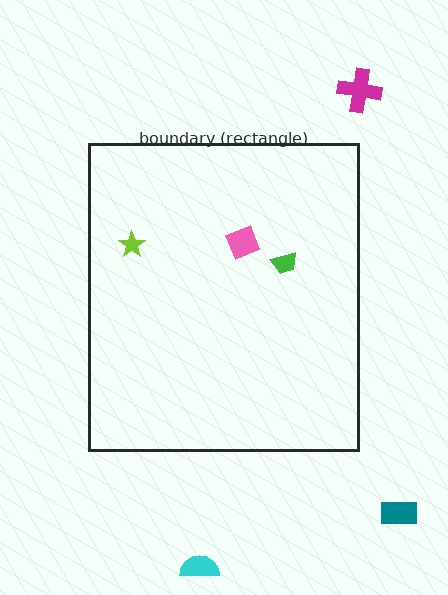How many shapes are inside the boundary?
3 inside, 3 outside.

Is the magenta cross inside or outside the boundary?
Outside.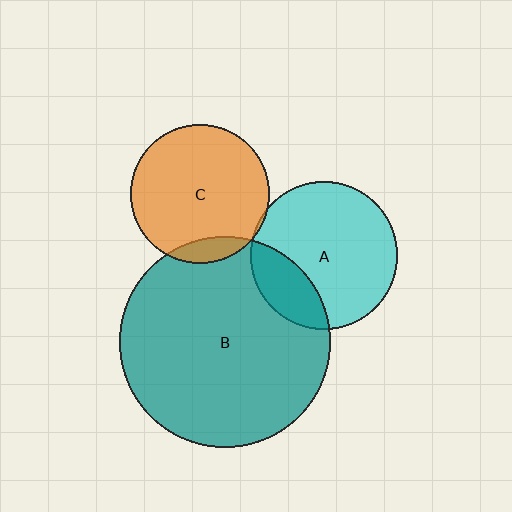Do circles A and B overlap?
Yes.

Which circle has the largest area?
Circle B (teal).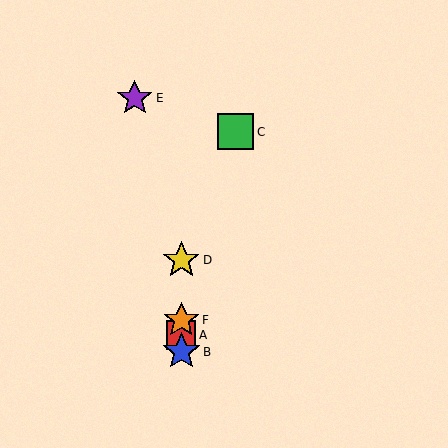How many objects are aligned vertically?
4 objects (A, B, D, F) are aligned vertically.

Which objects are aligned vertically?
Objects A, B, D, F are aligned vertically.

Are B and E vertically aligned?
No, B is at x≈181 and E is at x≈135.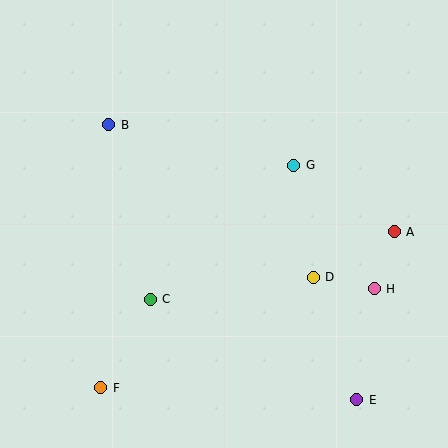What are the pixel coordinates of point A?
Point A is at (394, 232).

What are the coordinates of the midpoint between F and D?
The midpoint between F and D is at (207, 332).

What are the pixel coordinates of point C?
Point C is at (150, 299).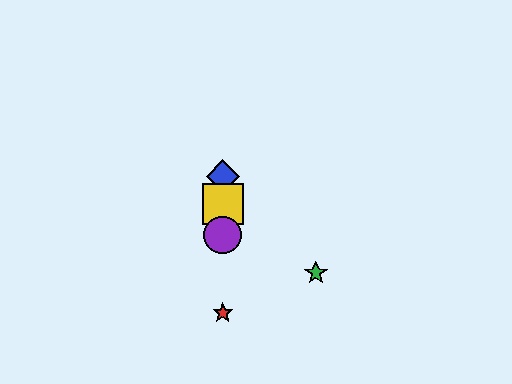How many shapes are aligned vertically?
4 shapes (the red star, the blue diamond, the yellow square, the purple circle) are aligned vertically.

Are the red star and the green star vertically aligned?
No, the red star is at x≈223 and the green star is at x≈316.